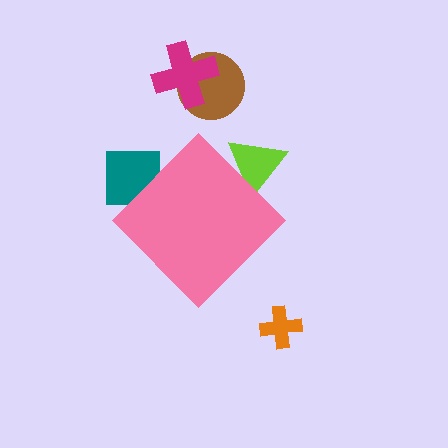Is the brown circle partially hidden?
No, the brown circle is fully visible.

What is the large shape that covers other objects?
A pink diamond.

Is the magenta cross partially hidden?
No, the magenta cross is fully visible.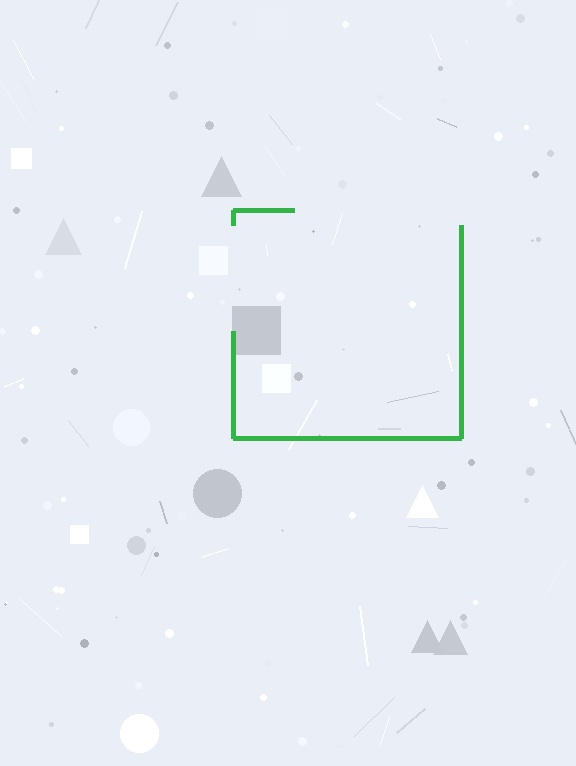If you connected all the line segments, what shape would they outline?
They would outline a square.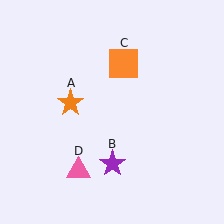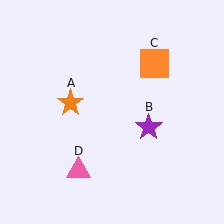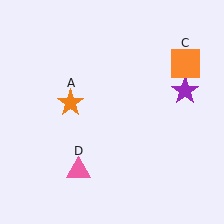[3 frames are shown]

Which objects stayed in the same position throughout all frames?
Orange star (object A) and pink triangle (object D) remained stationary.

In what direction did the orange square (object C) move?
The orange square (object C) moved right.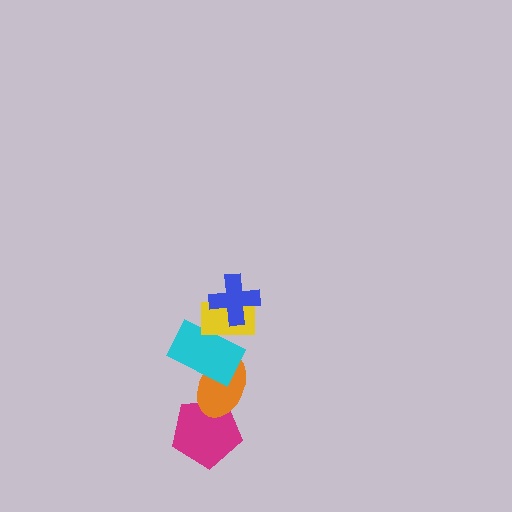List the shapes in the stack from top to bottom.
From top to bottom: the blue cross, the yellow rectangle, the cyan rectangle, the orange ellipse, the magenta pentagon.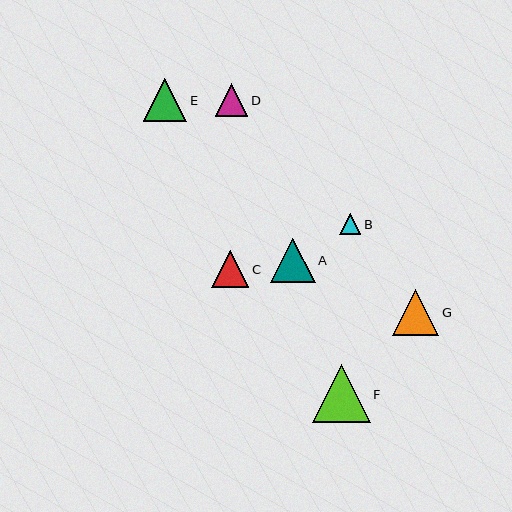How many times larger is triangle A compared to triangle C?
Triangle A is approximately 1.2 times the size of triangle C.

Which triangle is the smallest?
Triangle B is the smallest with a size of approximately 21 pixels.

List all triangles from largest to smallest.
From largest to smallest: F, G, A, E, C, D, B.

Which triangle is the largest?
Triangle F is the largest with a size of approximately 58 pixels.